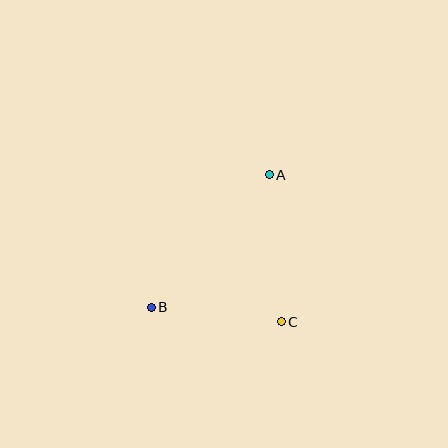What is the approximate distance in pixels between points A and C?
The distance between A and C is approximately 147 pixels.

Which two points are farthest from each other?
Points A and B are farthest from each other.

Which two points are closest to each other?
Points B and C are closest to each other.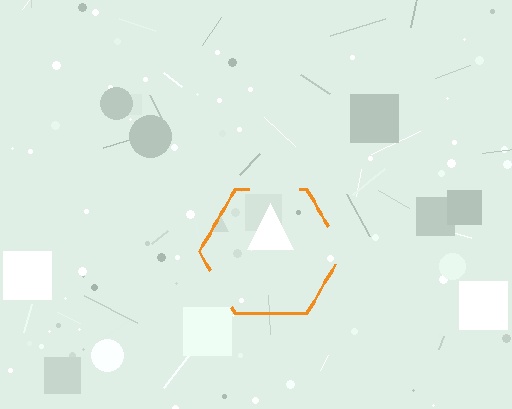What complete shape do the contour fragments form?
The contour fragments form a hexagon.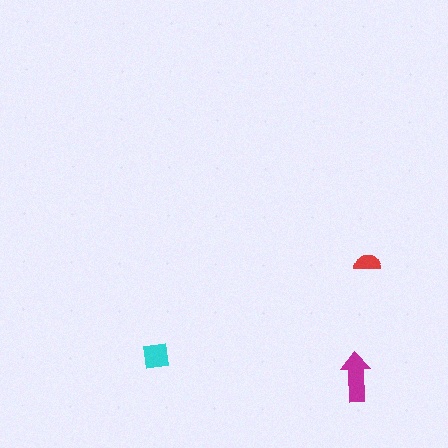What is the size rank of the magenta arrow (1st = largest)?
1st.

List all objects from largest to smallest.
The magenta arrow, the cyan square, the red semicircle.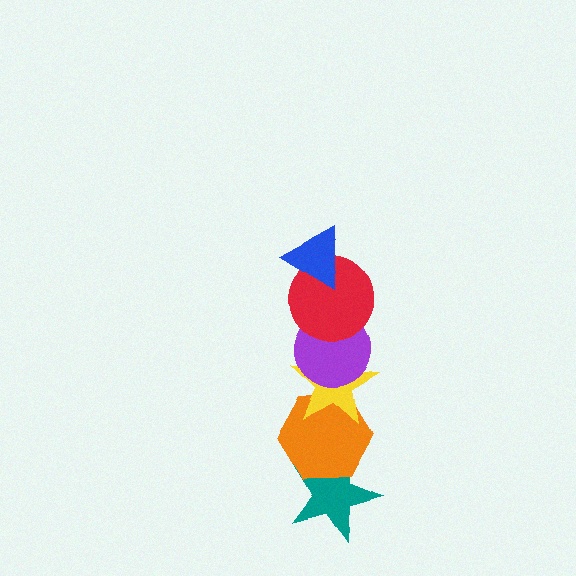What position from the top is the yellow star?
The yellow star is 4th from the top.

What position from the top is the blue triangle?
The blue triangle is 1st from the top.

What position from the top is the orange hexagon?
The orange hexagon is 5th from the top.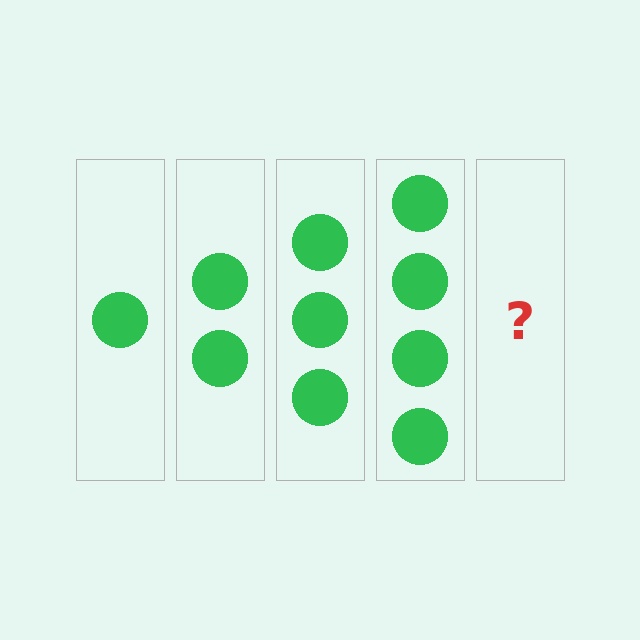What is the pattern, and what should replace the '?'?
The pattern is that each step adds one more circle. The '?' should be 5 circles.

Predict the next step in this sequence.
The next step is 5 circles.